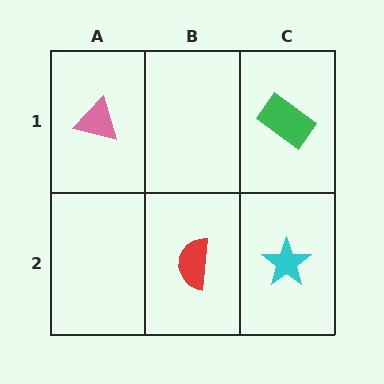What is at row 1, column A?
A pink triangle.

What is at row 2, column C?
A cyan star.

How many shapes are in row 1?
2 shapes.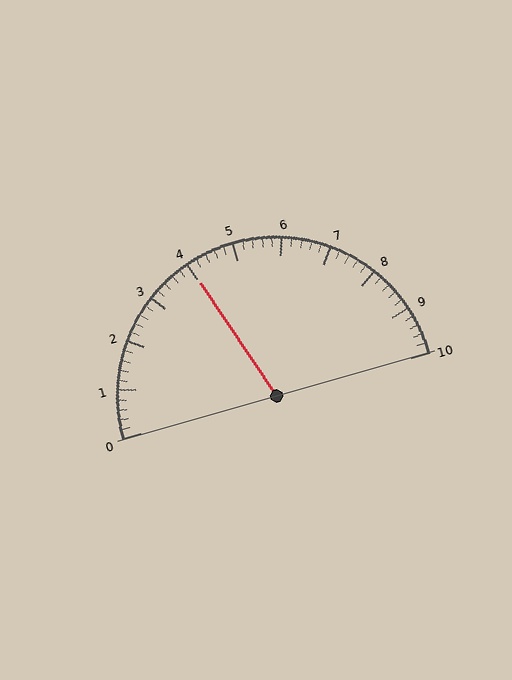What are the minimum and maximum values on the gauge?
The gauge ranges from 0 to 10.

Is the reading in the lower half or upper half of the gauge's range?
The reading is in the lower half of the range (0 to 10).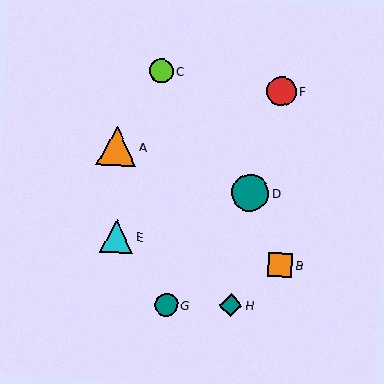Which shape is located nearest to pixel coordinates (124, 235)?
The cyan triangle (labeled E) at (117, 237) is nearest to that location.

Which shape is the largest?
The orange triangle (labeled A) is the largest.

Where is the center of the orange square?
The center of the orange square is at (280, 265).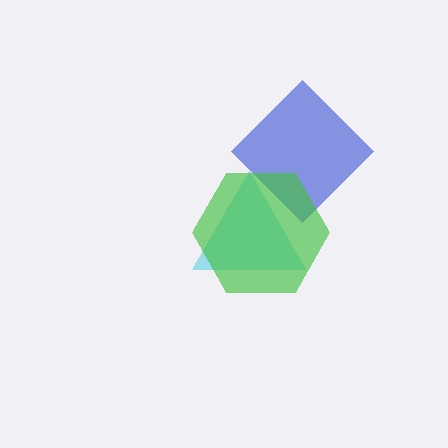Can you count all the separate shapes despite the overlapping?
Yes, there are 3 separate shapes.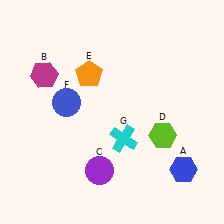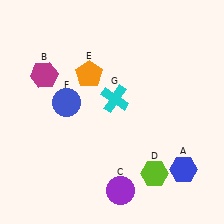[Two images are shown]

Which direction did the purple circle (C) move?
The purple circle (C) moved right.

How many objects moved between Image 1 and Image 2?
3 objects moved between the two images.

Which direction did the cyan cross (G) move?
The cyan cross (G) moved up.